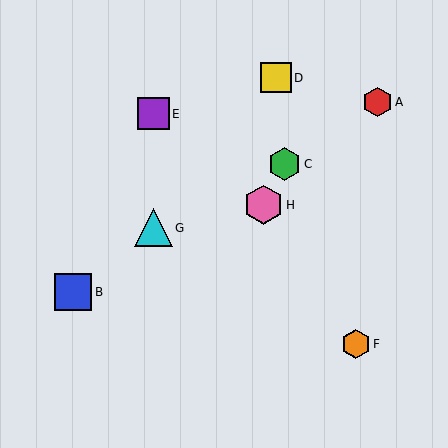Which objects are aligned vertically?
Objects E, G are aligned vertically.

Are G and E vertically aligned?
Yes, both are at x≈153.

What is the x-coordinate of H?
Object H is at x≈263.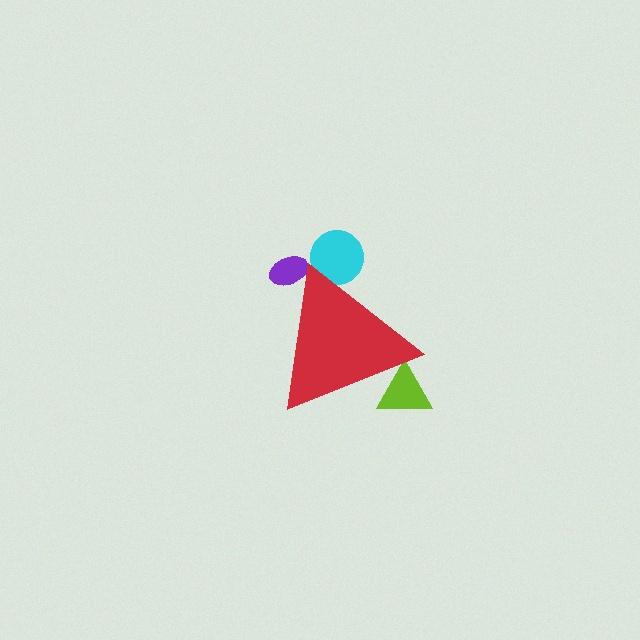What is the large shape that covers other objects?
A red triangle.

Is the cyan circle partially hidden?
Yes, the cyan circle is partially hidden behind the red triangle.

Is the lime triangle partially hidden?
Yes, the lime triangle is partially hidden behind the red triangle.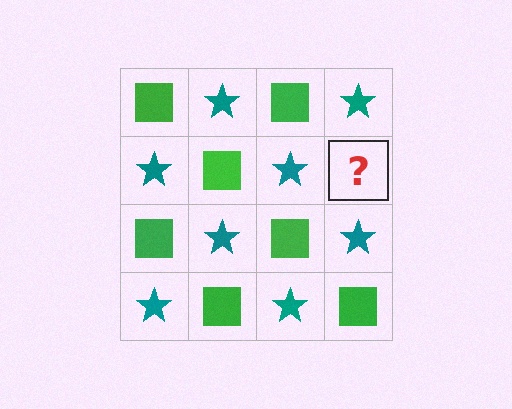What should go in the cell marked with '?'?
The missing cell should contain a green square.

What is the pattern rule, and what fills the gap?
The rule is that it alternates green square and teal star in a checkerboard pattern. The gap should be filled with a green square.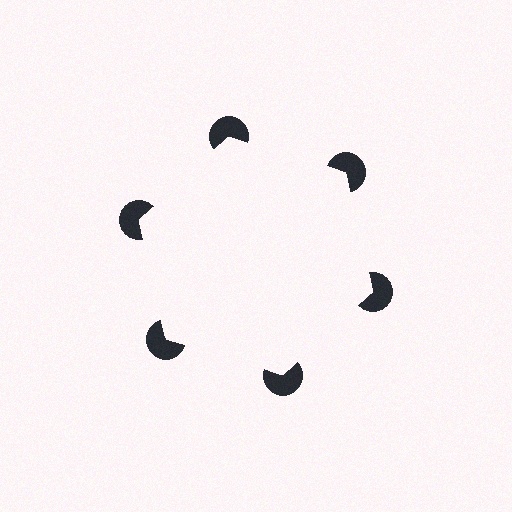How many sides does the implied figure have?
6 sides.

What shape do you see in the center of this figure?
An illusory hexagon — its edges are inferred from the aligned wedge cuts in the pac-man discs, not physically drawn.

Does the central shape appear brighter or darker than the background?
It typically appears slightly brighter than the background, even though no actual brightness change is drawn.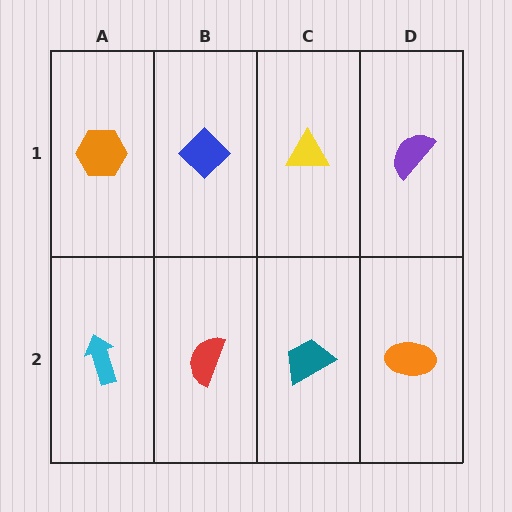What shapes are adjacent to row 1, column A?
A cyan arrow (row 2, column A), a blue diamond (row 1, column B).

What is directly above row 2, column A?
An orange hexagon.